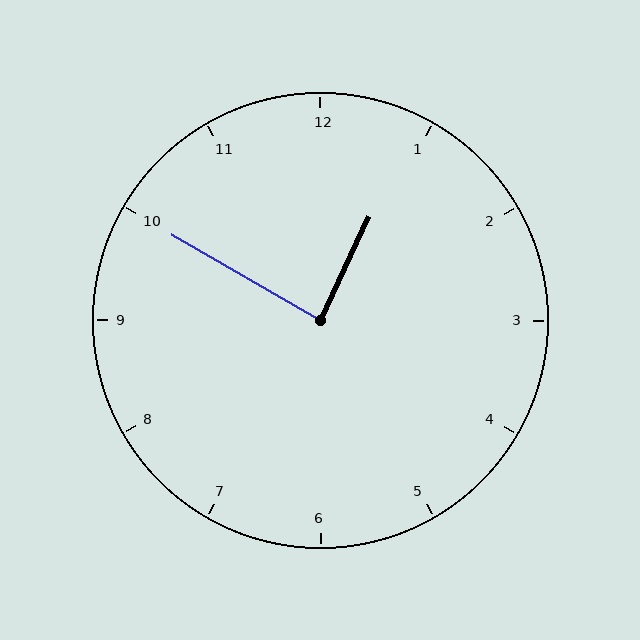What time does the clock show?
12:50.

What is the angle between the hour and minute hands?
Approximately 85 degrees.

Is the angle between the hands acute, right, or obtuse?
It is right.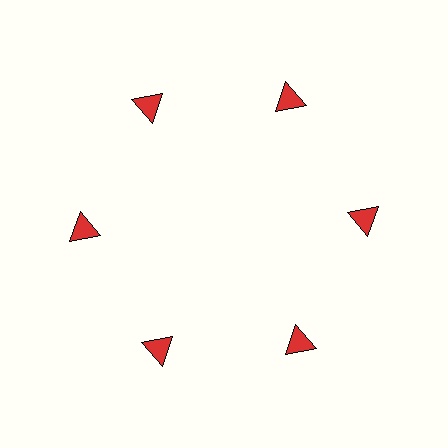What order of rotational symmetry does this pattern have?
This pattern has 6-fold rotational symmetry.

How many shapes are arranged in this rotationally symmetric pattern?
There are 6 shapes, arranged in 6 groups of 1.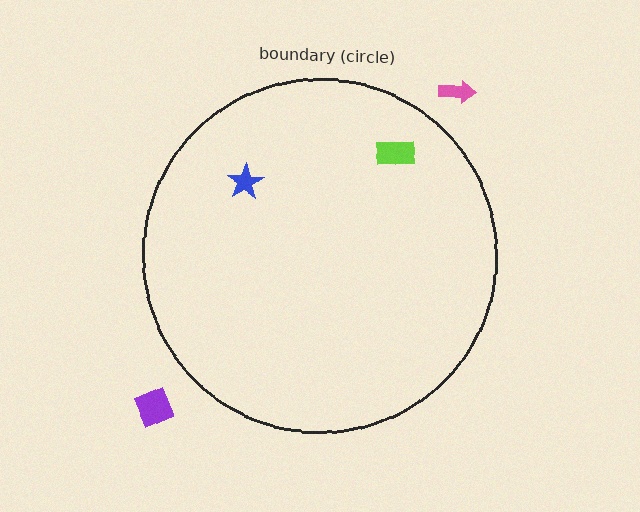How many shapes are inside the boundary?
2 inside, 2 outside.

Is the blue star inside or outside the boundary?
Inside.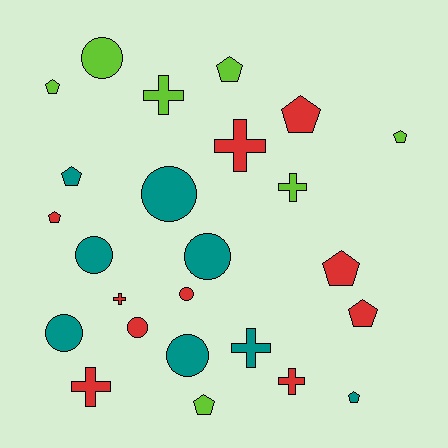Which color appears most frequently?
Red, with 10 objects.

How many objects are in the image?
There are 25 objects.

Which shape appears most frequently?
Pentagon, with 10 objects.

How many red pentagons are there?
There are 4 red pentagons.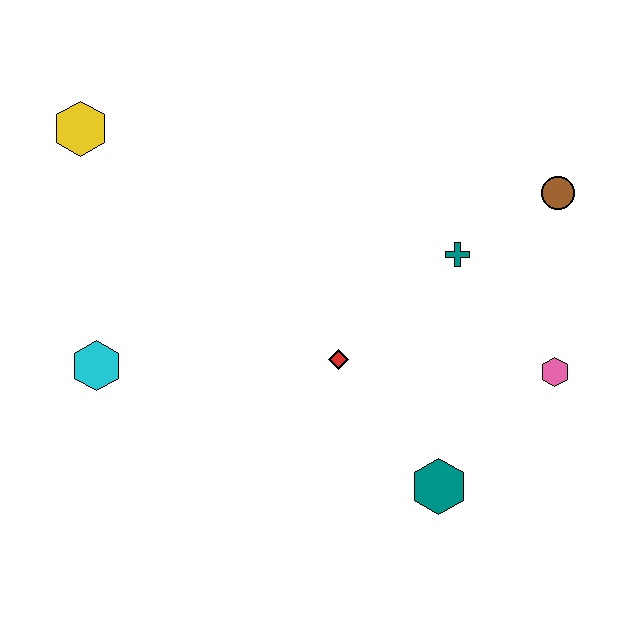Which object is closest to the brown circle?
The teal cross is closest to the brown circle.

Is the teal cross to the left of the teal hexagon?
No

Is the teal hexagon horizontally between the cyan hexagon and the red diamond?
No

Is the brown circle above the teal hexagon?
Yes